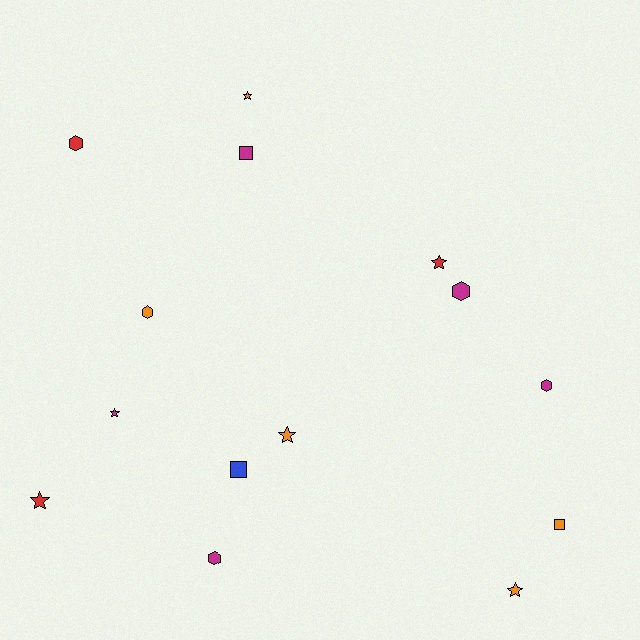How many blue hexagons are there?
There are no blue hexagons.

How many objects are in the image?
There are 14 objects.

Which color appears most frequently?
Orange, with 5 objects.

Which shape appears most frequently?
Star, with 6 objects.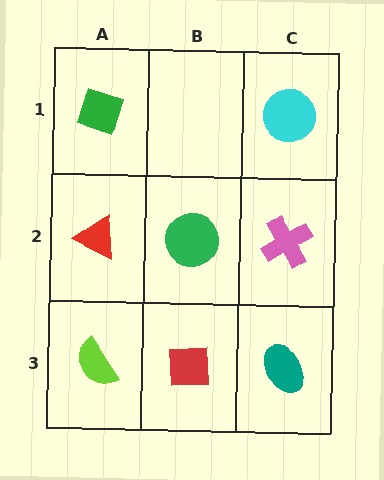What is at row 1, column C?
A cyan circle.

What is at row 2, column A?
A red triangle.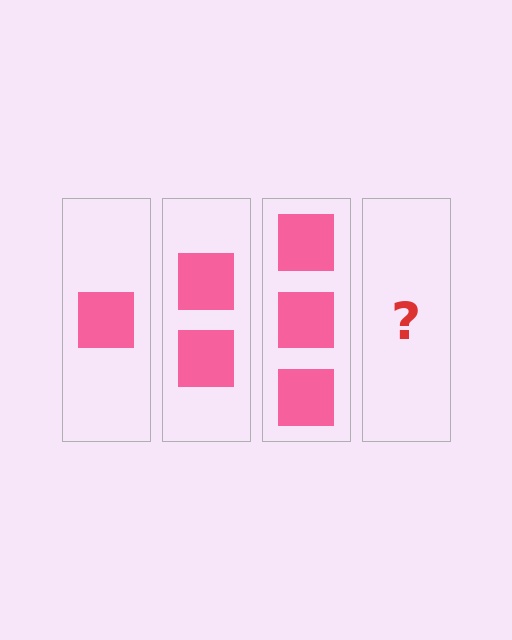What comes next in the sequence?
The next element should be 4 squares.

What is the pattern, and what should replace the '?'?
The pattern is that each step adds one more square. The '?' should be 4 squares.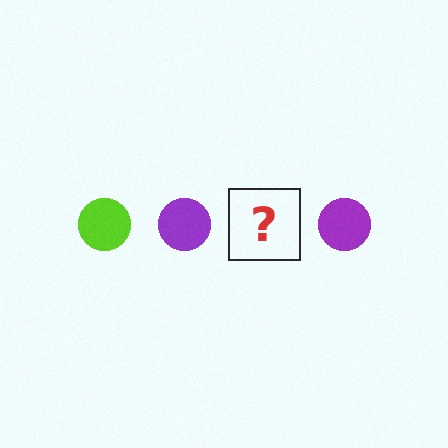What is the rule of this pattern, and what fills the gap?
The rule is that the pattern cycles through lime, purple circles. The gap should be filled with a lime circle.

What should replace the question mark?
The question mark should be replaced with a lime circle.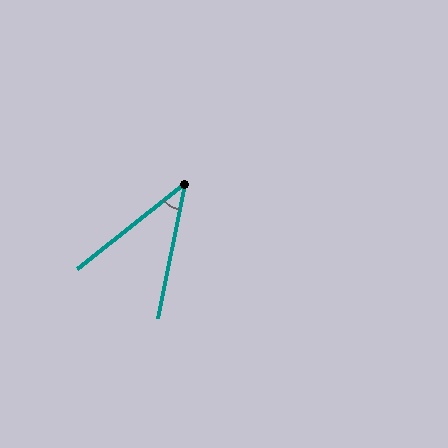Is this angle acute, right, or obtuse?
It is acute.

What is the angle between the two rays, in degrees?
Approximately 40 degrees.